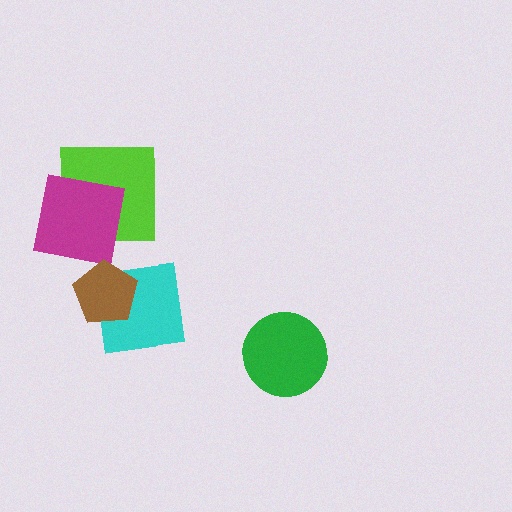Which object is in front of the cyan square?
The brown pentagon is in front of the cyan square.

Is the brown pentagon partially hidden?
No, no other shape covers it.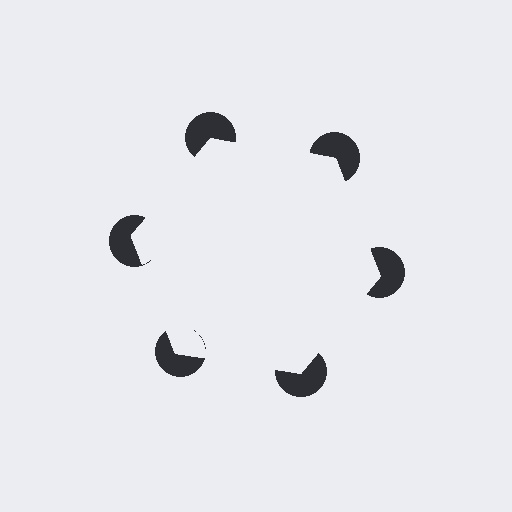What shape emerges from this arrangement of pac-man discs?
An illusory hexagon — its edges are inferred from the aligned wedge cuts in the pac-man discs, not physically drawn.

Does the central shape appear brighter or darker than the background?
It typically appears slightly brighter than the background, even though no actual brightness change is drawn.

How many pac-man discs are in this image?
There are 6 — one at each vertex of the illusory hexagon.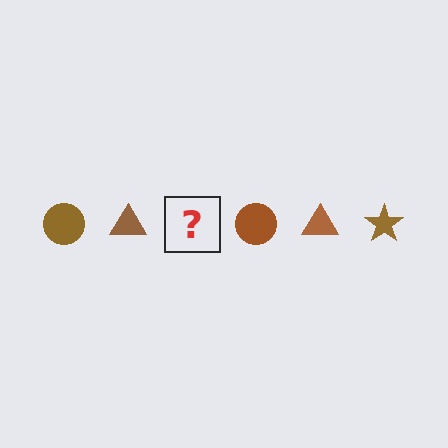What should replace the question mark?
The question mark should be replaced with a brown star.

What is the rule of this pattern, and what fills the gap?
The rule is that the pattern cycles through circle, triangle, star shapes in brown. The gap should be filled with a brown star.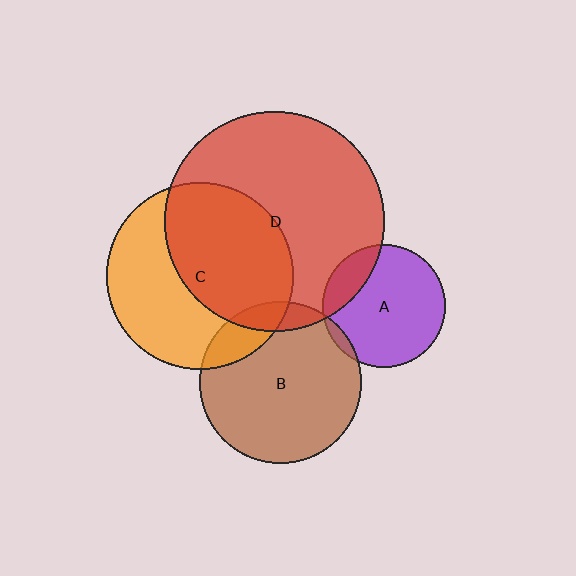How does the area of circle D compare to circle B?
Approximately 1.8 times.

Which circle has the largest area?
Circle D (red).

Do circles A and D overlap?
Yes.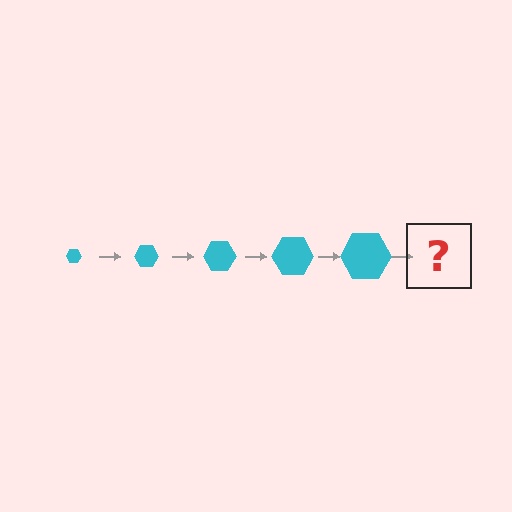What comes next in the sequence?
The next element should be a cyan hexagon, larger than the previous one.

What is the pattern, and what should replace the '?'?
The pattern is that the hexagon gets progressively larger each step. The '?' should be a cyan hexagon, larger than the previous one.